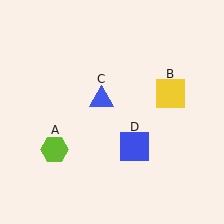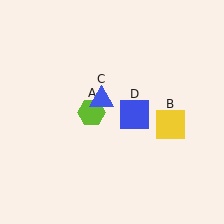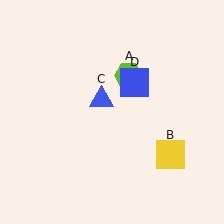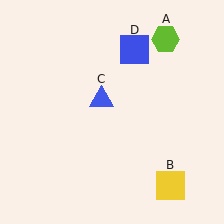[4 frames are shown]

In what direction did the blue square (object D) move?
The blue square (object D) moved up.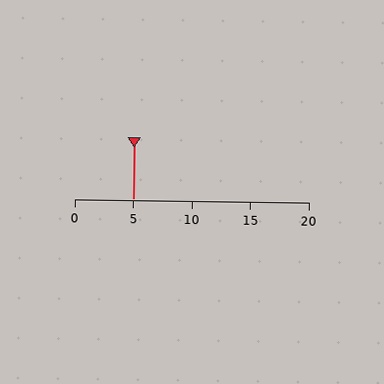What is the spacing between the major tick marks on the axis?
The major ticks are spaced 5 apart.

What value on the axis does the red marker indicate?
The marker indicates approximately 5.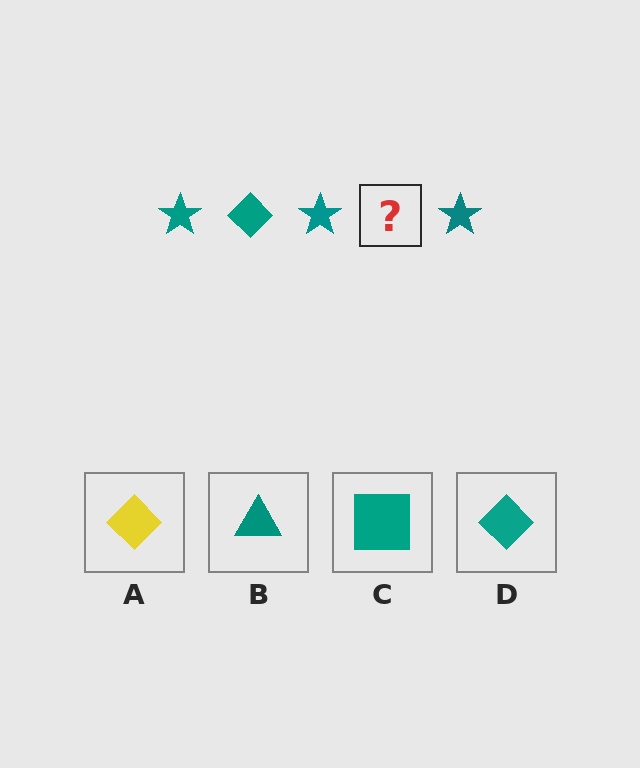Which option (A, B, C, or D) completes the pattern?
D.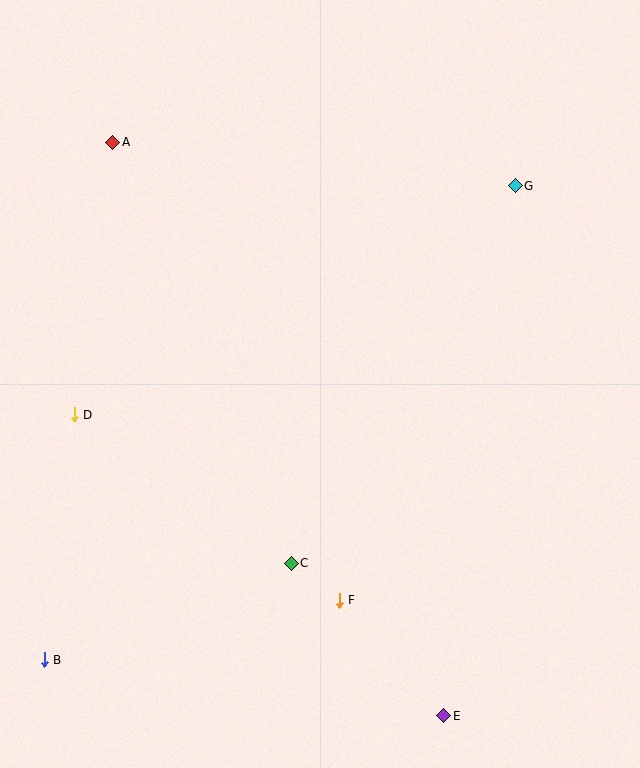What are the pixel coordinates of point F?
Point F is at (339, 600).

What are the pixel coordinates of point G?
Point G is at (515, 186).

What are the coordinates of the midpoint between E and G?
The midpoint between E and G is at (479, 451).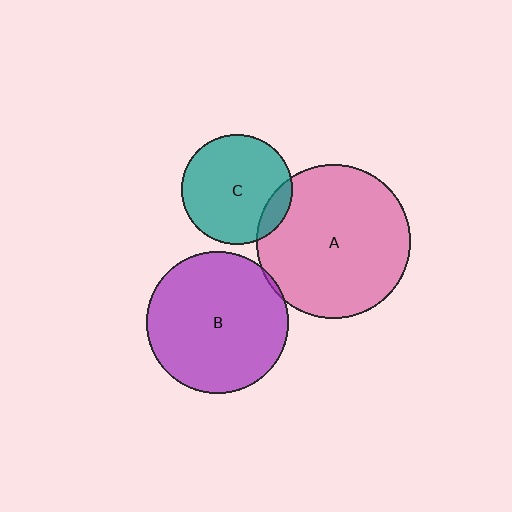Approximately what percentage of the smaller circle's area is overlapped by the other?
Approximately 10%.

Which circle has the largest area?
Circle A (pink).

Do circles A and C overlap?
Yes.